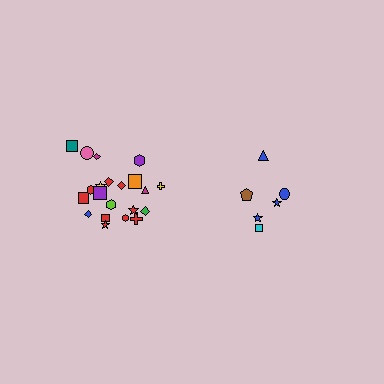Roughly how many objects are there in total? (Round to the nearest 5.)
Roughly 30 objects in total.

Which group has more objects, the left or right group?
The left group.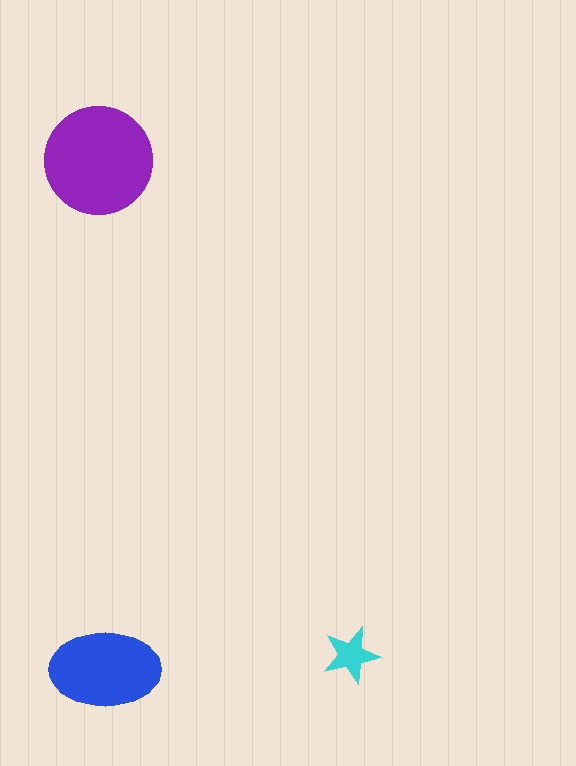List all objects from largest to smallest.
The purple circle, the blue ellipse, the cyan star.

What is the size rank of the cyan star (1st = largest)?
3rd.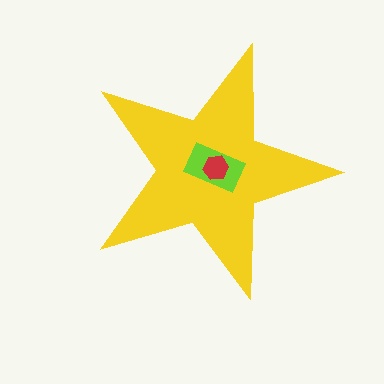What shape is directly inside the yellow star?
The lime rectangle.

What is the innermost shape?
The red hexagon.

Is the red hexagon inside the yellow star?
Yes.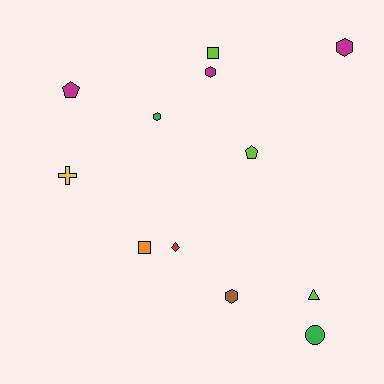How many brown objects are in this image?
There is 1 brown object.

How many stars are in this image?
There are no stars.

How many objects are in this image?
There are 12 objects.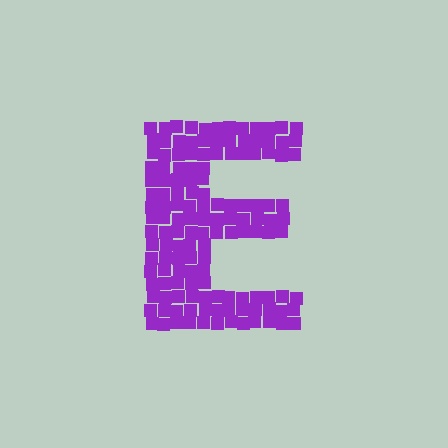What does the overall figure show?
The overall figure shows the letter E.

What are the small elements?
The small elements are squares.